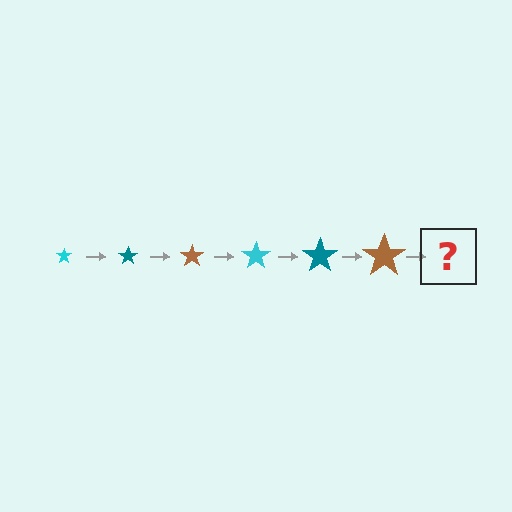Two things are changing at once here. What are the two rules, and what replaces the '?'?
The two rules are that the star grows larger each step and the color cycles through cyan, teal, and brown. The '?' should be a cyan star, larger than the previous one.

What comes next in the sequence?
The next element should be a cyan star, larger than the previous one.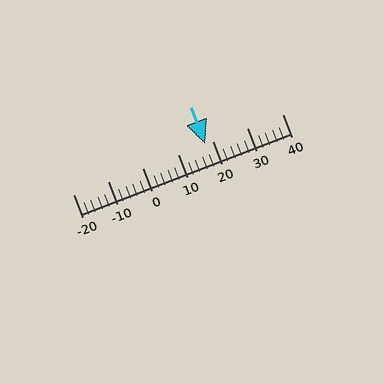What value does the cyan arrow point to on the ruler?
The cyan arrow points to approximately 18.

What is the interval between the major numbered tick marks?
The major tick marks are spaced 10 units apart.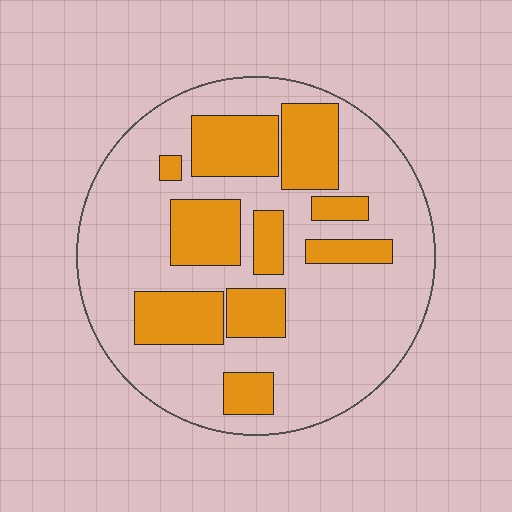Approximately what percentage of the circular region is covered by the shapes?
Approximately 30%.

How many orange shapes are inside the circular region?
10.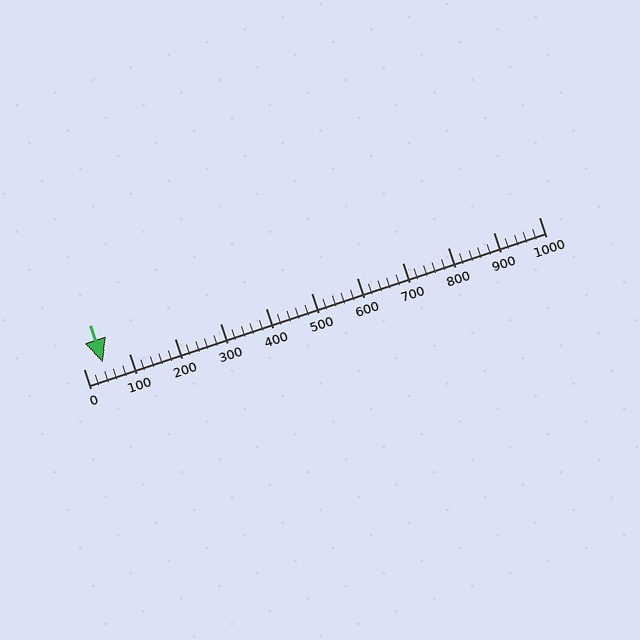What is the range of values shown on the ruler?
The ruler shows values from 0 to 1000.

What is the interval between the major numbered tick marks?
The major tick marks are spaced 100 units apart.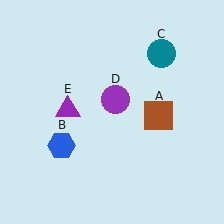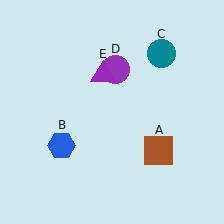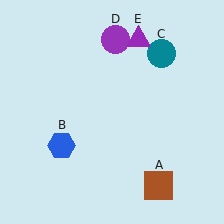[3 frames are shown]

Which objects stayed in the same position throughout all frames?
Blue hexagon (object B) and teal circle (object C) remained stationary.